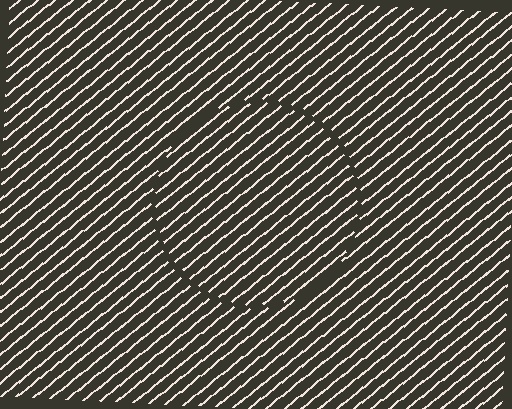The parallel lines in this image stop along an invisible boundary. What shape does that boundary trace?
An illusory circle. The interior of the shape contains the same grating, shifted by half a period — the contour is defined by the phase discontinuity where line-ends from the inner and outer gratings abut.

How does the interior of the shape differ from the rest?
The interior of the shape contains the same grating, shifted by half a period — the contour is defined by the phase discontinuity where line-ends from the inner and outer gratings abut.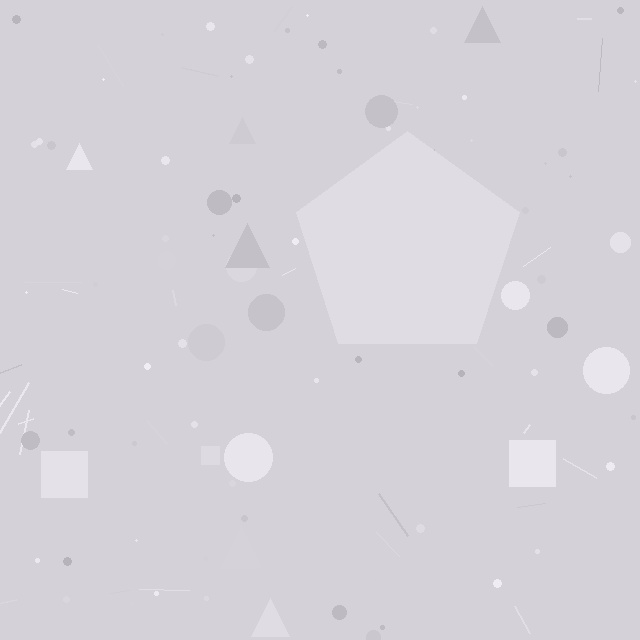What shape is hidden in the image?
A pentagon is hidden in the image.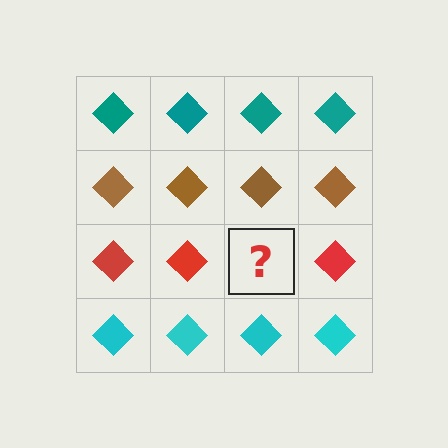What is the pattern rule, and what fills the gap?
The rule is that each row has a consistent color. The gap should be filled with a red diamond.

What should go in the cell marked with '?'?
The missing cell should contain a red diamond.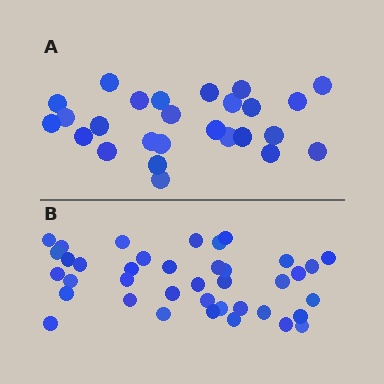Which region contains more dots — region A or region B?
Region B (the bottom region) has more dots.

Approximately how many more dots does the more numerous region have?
Region B has approximately 15 more dots than region A.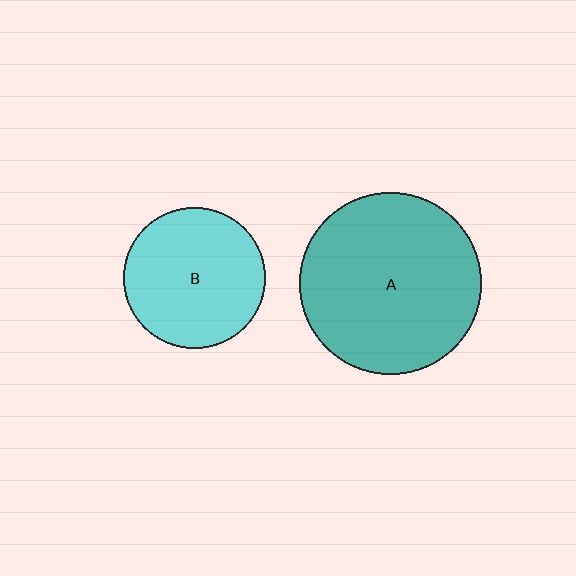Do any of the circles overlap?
No, none of the circles overlap.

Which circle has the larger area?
Circle A (teal).